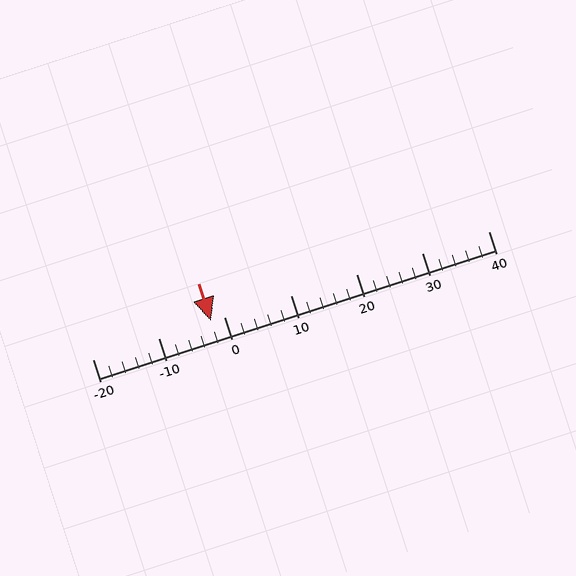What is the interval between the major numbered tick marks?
The major tick marks are spaced 10 units apart.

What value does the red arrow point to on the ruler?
The red arrow points to approximately -2.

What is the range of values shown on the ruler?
The ruler shows values from -20 to 40.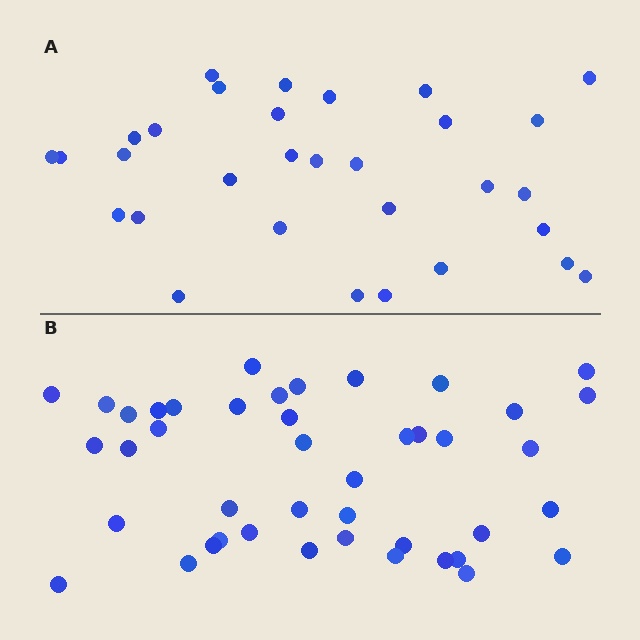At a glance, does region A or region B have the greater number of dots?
Region B (the bottom region) has more dots.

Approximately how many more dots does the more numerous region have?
Region B has roughly 12 or so more dots than region A.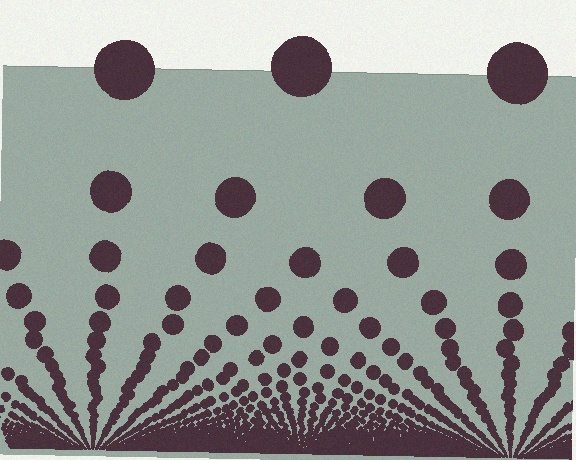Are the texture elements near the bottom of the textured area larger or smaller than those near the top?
Smaller. The gradient is inverted — elements near the bottom are smaller and denser.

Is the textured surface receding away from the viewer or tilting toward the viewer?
The surface appears to tilt toward the viewer. Texture elements get larger and sparser toward the top.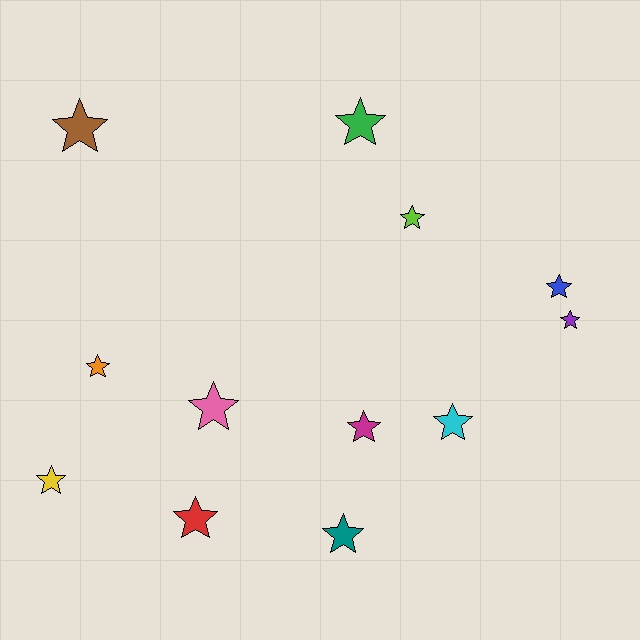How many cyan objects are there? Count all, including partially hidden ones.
There is 1 cyan object.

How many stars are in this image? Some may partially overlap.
There are 12 stars.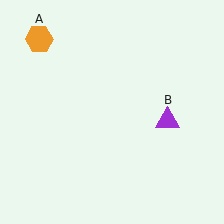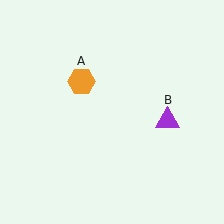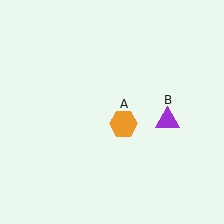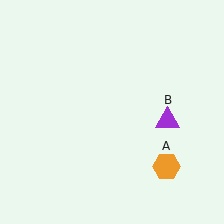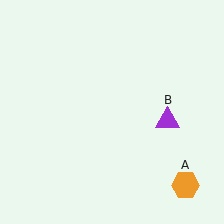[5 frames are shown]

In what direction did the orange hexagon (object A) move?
The orange hexagon (object A) moved down and to the right.